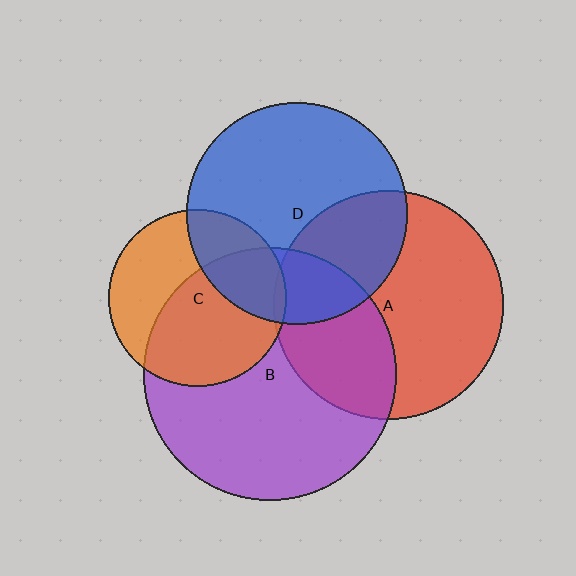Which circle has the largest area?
Circle B (purple).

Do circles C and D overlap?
Yes.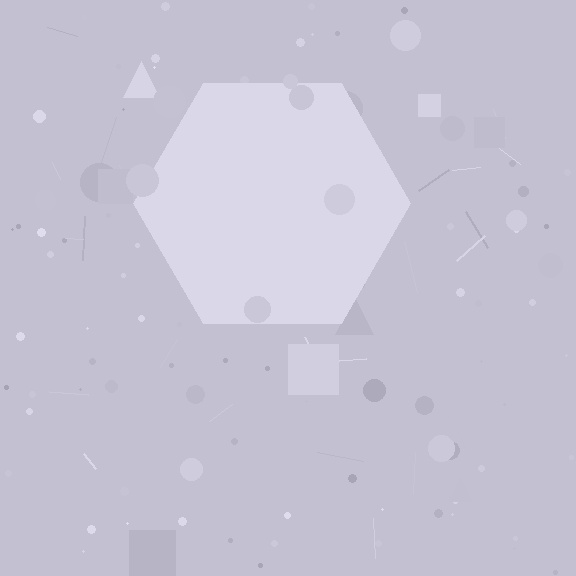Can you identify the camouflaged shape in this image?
The camouflaged shape is a hexagon.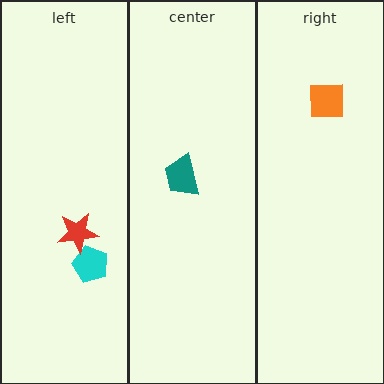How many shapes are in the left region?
2.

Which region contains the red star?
The left region.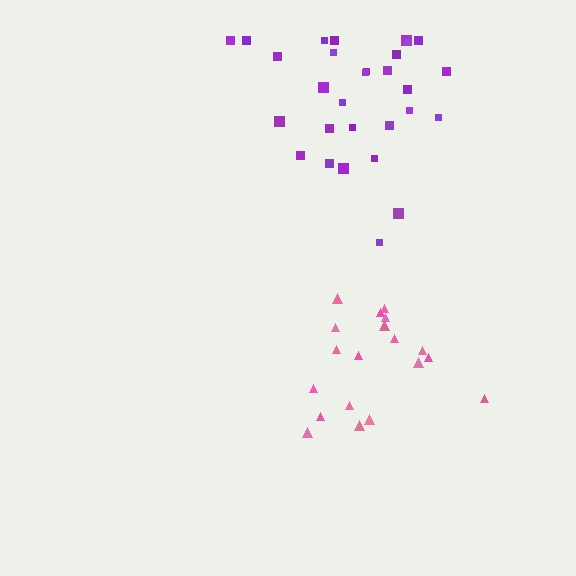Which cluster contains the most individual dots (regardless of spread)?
Purple (29).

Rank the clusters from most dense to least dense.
pink, purple.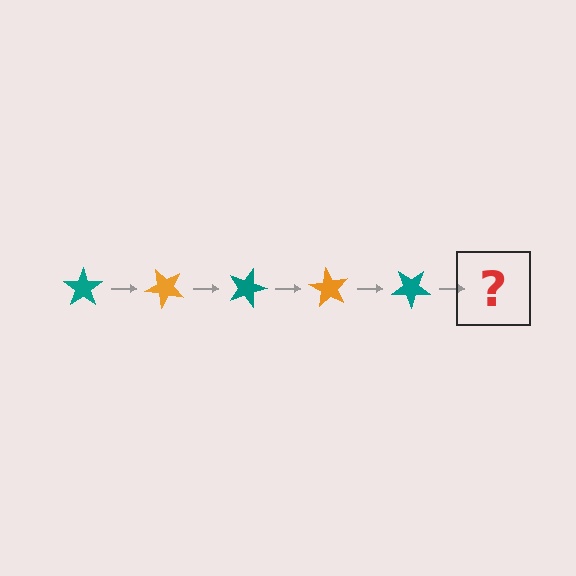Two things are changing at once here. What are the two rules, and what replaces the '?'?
The two rules are that it rotates 45 degrees each step and the color cycles through teal and orange. The '?' should be an orange star, rotated 225 degrees from the start.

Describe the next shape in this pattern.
It should be an orange star, rotated 225 degrees from the start.